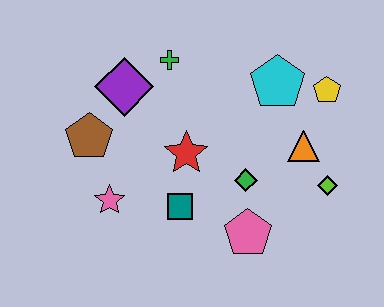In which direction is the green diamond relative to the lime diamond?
The green diamond is to the left of the lime diamond.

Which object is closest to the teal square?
The red star is closest to the teal square.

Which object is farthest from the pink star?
The yellow pentagon is farthest from the pink star.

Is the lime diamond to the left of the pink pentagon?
No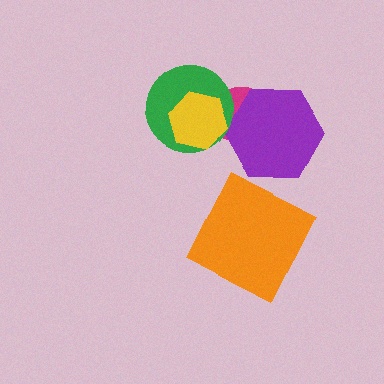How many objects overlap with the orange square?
0 objects overlap with the orange square.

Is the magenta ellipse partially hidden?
Yes, it is partially covered by another shape.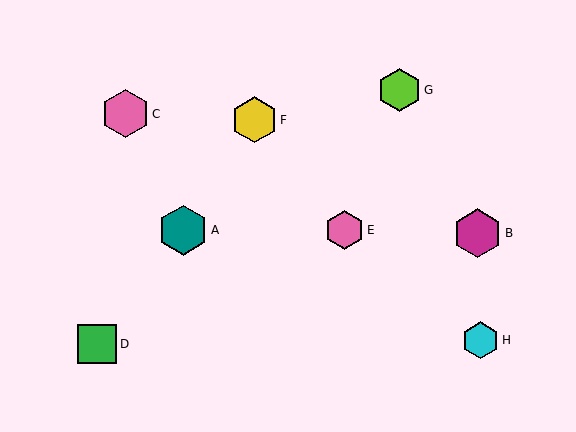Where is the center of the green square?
The center of the green square is at (97, 344).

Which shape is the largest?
The teal hexagon (labeled A) is the largest.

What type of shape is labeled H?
Shape H is a cyan hexagon.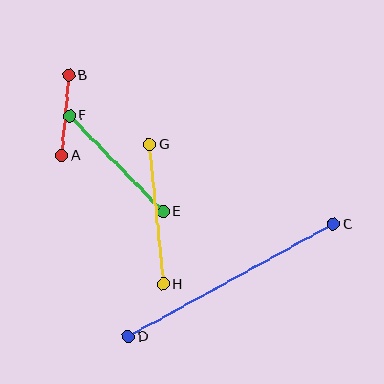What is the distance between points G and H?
The distance is approximately 140 pixels.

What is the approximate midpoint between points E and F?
The midpoint is at approximately (116, 164) pixels.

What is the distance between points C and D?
The distance is approximately 234 pixels.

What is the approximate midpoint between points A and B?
The midpoint is at approximately (65, 116) pixels.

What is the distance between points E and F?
The distance is approximately 134 pixels.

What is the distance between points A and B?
The distance is approximately 81 pixels.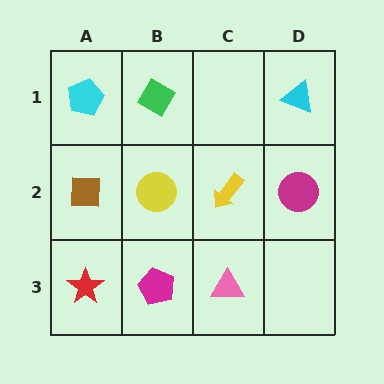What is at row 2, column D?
A magenta circle.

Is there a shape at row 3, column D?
No, that cell is empty.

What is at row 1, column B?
A green diamond.